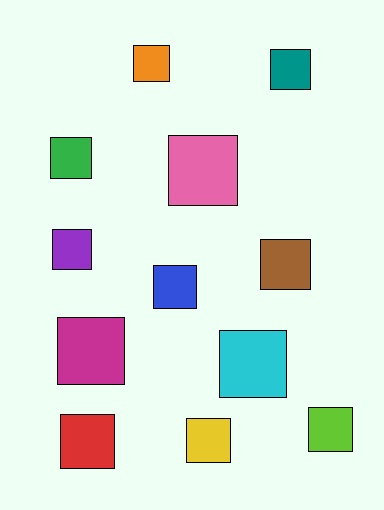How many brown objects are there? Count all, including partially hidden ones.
There is 1 brown object.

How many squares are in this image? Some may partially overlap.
There are 12 squares.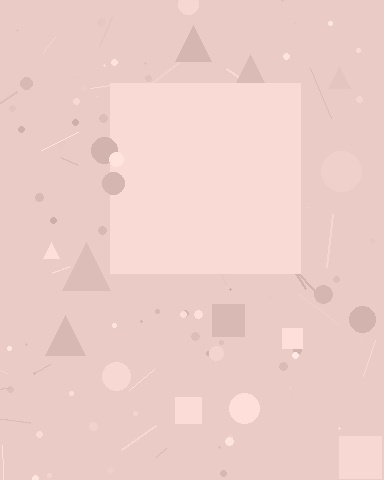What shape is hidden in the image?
A square is hidden in the image.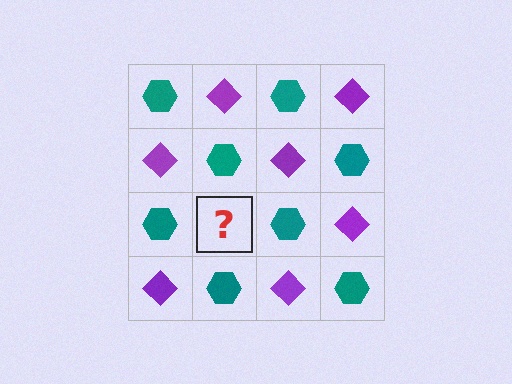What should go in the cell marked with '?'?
The missing cell should contain a purple diamond.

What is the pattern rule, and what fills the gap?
The rule is that it alternates teal hexagon and purple diamond in a checkerboard pattern. The gap should be filled with a purple diamond.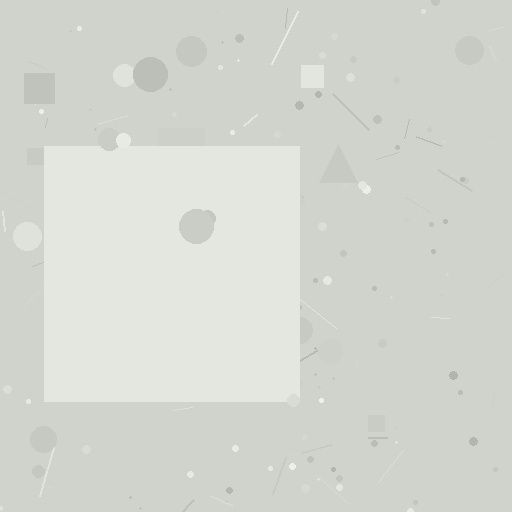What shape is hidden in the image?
A square is hidden in the image.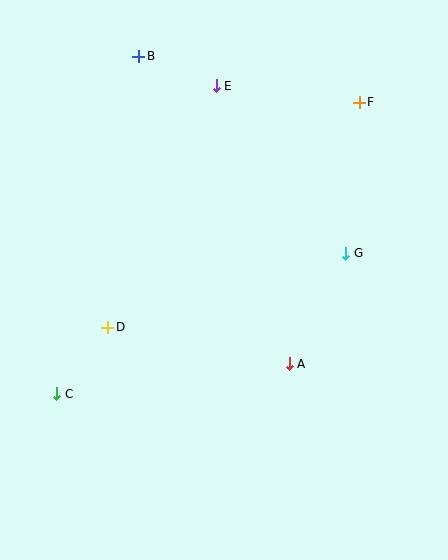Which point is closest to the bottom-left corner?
Point C is closest to the bottom-left corner.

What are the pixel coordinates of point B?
Point B is at (139, 56).